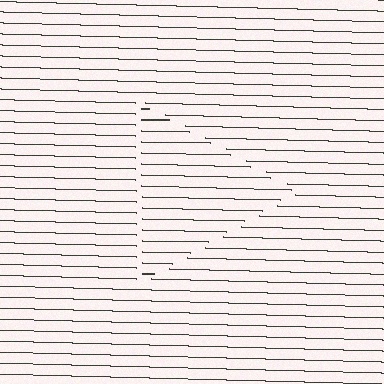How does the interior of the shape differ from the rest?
The interior of the shape contains the same grating, shifted by half a period — the contour is defined by the phase discontinuity where line-ends from the inner and outer gratings abut.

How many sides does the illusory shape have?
3 sides — the line-ends trace a triangle.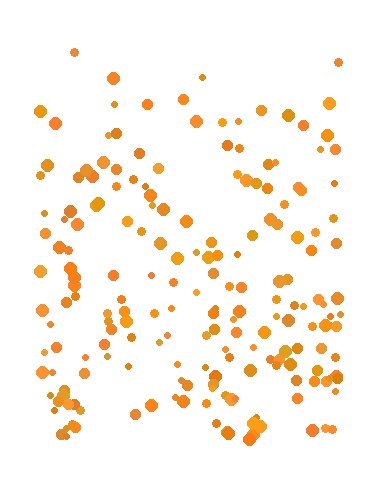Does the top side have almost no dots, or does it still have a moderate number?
Still a moderate number, just noticeably fewer than the bottom.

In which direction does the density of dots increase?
From top to bottom, with the bottom side densest.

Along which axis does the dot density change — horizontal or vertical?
Vertical.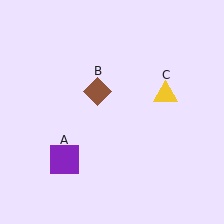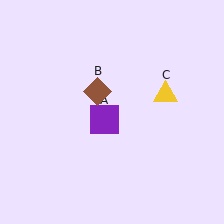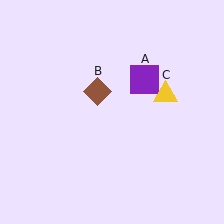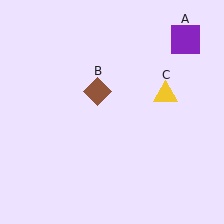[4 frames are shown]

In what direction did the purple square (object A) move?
The purple square (object A) moved up and to the right.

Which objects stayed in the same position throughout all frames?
Brown diamond (object B) and yellow triangle (object C) remained stationary.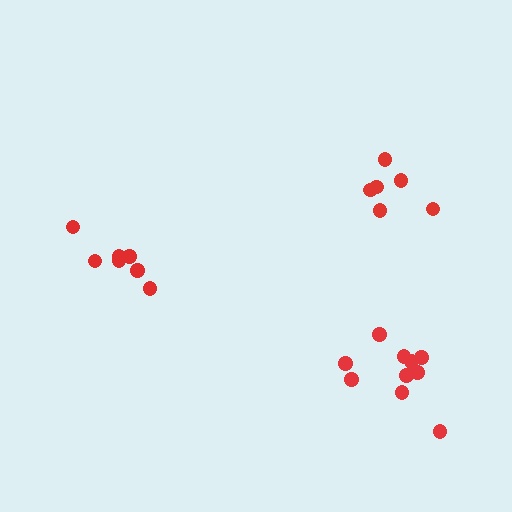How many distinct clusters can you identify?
There are 3 distinct clusters.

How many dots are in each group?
Group 1: 10 dots, Group 2: 7 dots, Group 3: 6 dots (23 total).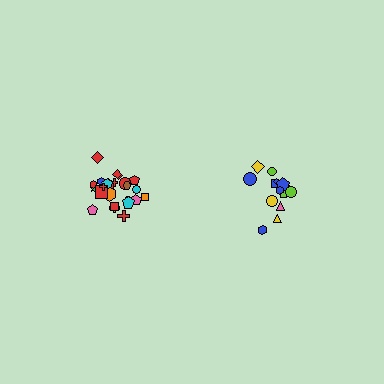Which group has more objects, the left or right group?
The left group.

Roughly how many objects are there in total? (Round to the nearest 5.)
Roughly 40 objects in total.